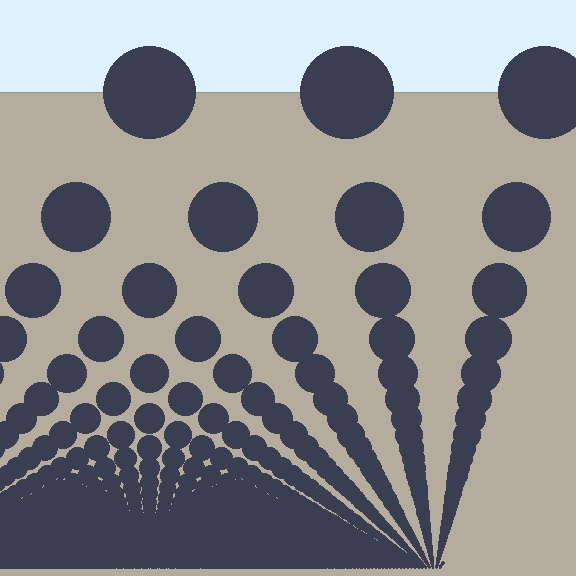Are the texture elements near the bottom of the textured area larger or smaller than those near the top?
Smaller. The gradient is inverted — elements near the bottom are smaller and denser.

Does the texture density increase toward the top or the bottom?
Density increases toward the bottom.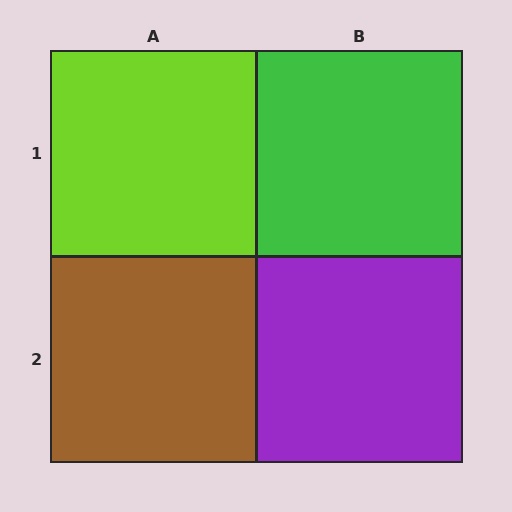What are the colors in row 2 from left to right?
Brown, purple.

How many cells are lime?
1 cell is lime.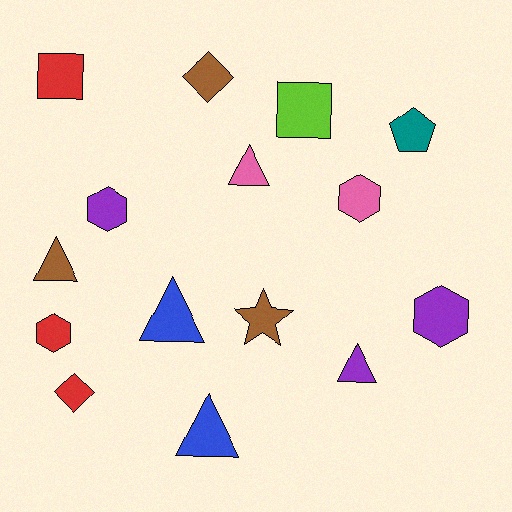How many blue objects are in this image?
There are 2 blue objects.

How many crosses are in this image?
There are no crosses.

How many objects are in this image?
There are 15 objects.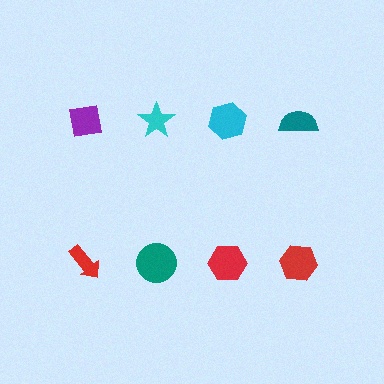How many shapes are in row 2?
4 shapes.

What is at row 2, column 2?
A teal circle.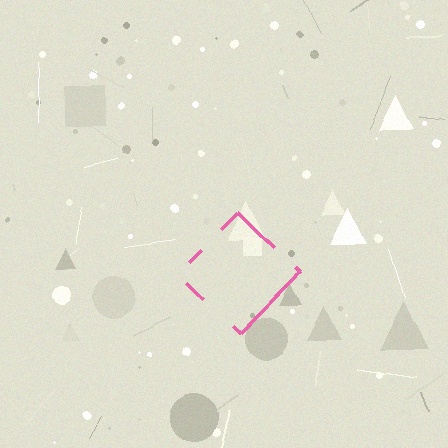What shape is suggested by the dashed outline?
The dashed outline suggests a diamond.